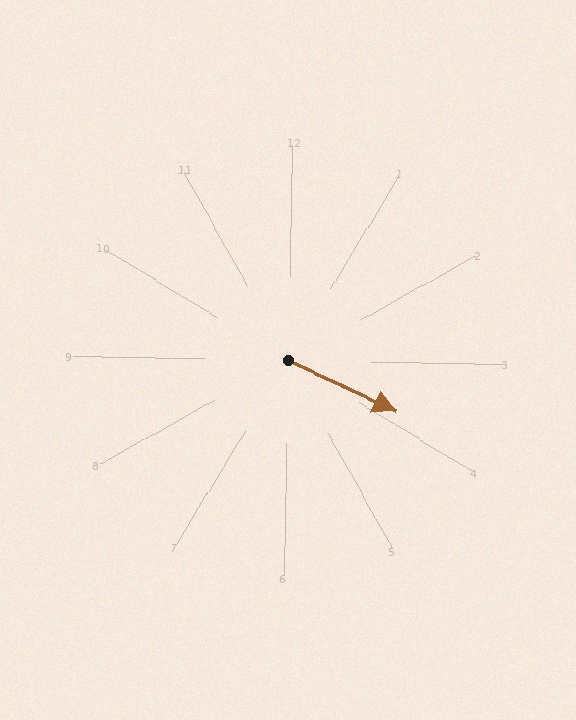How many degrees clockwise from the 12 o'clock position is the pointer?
Approximately 114 degrees.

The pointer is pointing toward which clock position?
Roughly 4 o'clock.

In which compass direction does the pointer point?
Southeast.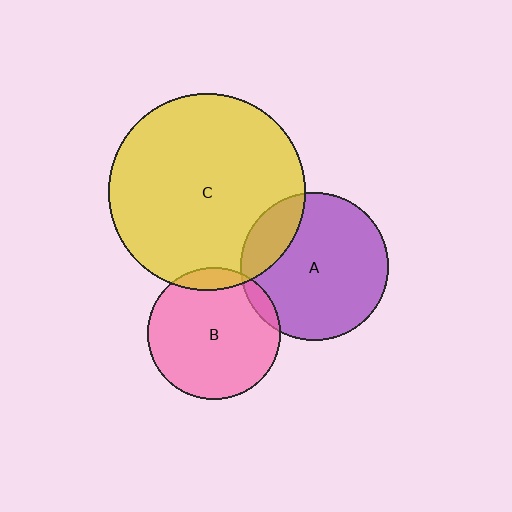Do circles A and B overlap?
Yes.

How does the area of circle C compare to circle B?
Approximately 2.2 times.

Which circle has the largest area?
Circle C (yellow).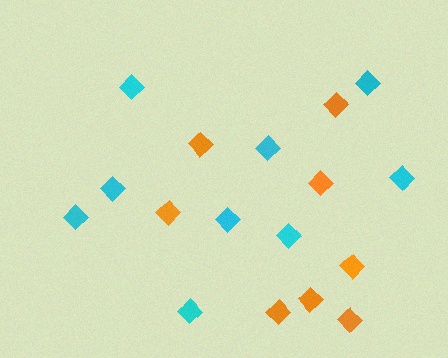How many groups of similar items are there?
There are 2 groups: one group of orange diamonds (8) and one group of cyan diamonds (9).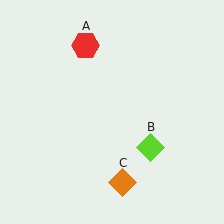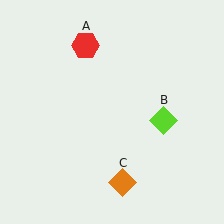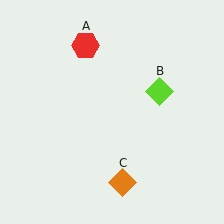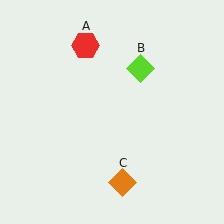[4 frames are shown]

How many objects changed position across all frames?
1 object changed position: lime diamond (object B).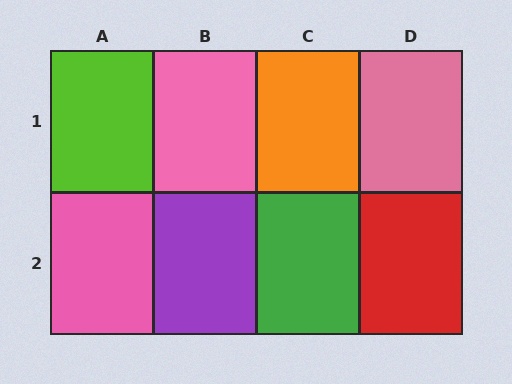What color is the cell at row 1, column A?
Lime.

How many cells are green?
1 cell is green.